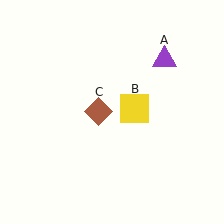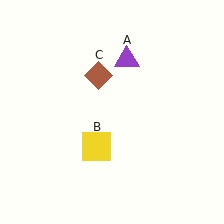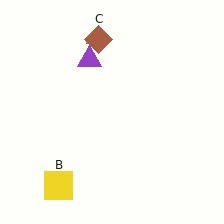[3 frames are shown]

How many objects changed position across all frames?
3 objects changed position: purple triangle (object A), yellow square (object B), brown diamond (object C).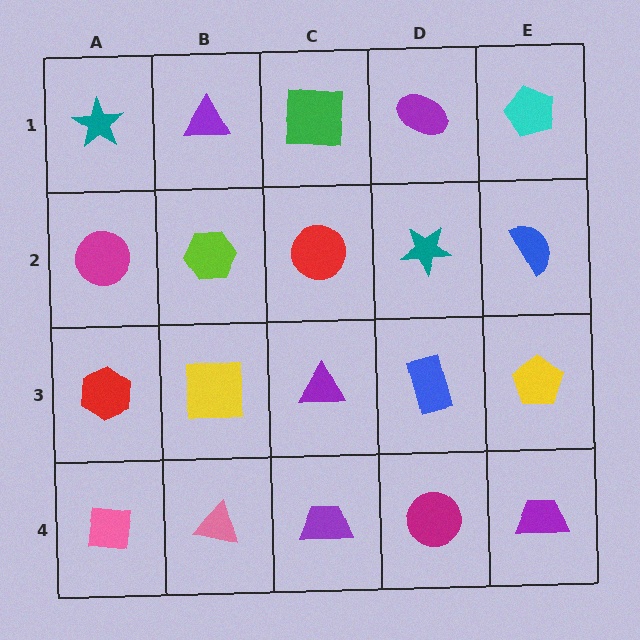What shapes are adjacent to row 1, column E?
A blue semicircle (row 2, column E), a purple ellipse (row 1, column D).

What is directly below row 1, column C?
A red circle.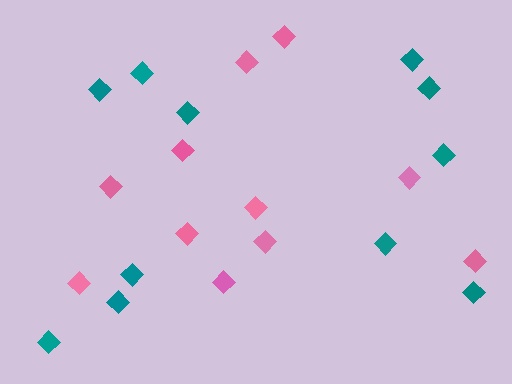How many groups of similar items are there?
There are 2 groups: one group of pink diamonds (11) and one group of teal diamonds (11).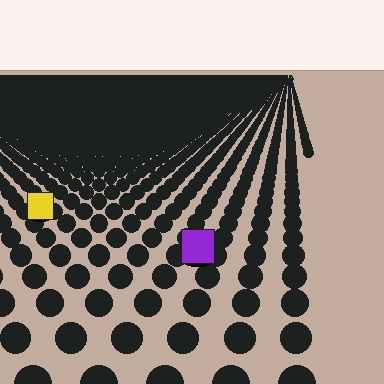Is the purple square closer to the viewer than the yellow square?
Yes. The purple square is closer — you can tell from the texture gradient: the ground texture is coarser near it.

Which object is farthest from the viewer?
The yellow square is farthest from the viewer. It appears smaller and the ground texture around it is denser.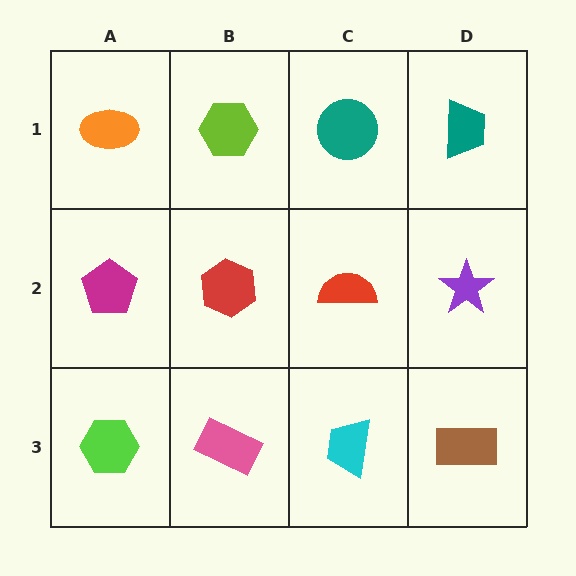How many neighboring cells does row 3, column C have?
3.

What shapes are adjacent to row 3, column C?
A red semicircle (row 2, column C), a pink rectangle (row 3, column B), a brown rectangle (row 3, column D).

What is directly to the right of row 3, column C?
A brown rectangle.